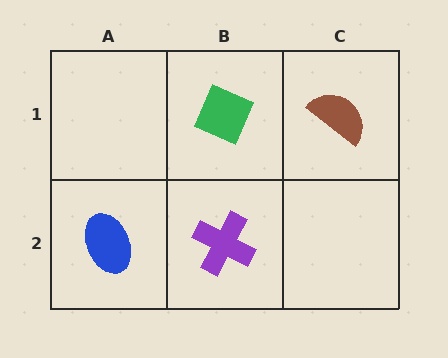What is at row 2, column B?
A purple cross.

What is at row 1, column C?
A brown semicircle.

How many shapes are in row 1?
2 shapes.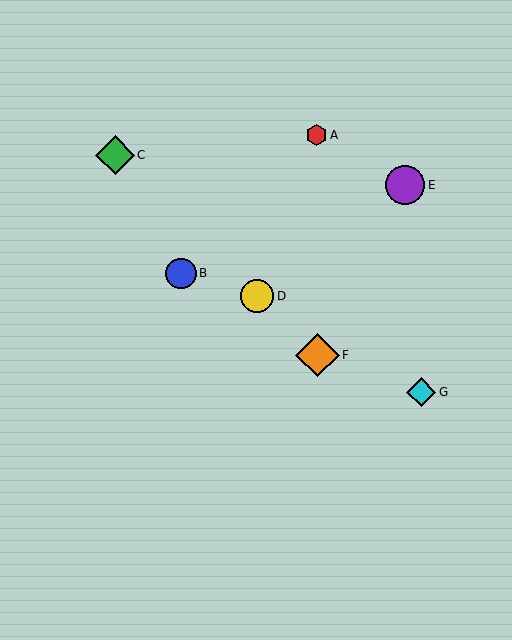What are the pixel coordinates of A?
Object A is at (317, 135).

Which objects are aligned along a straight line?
Objects C, D, F are aligned along a straight line.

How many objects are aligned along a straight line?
3 objects (C, D, F) are aligned along a straight line.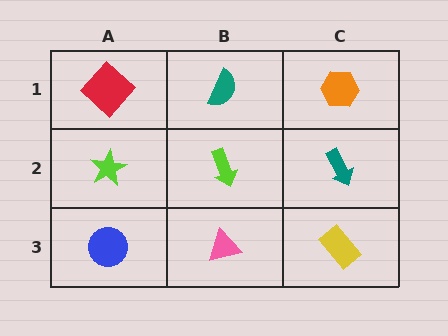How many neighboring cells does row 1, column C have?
2.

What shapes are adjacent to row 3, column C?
A teal arrow (row 2, column C), a pink triangle (row 3, column B).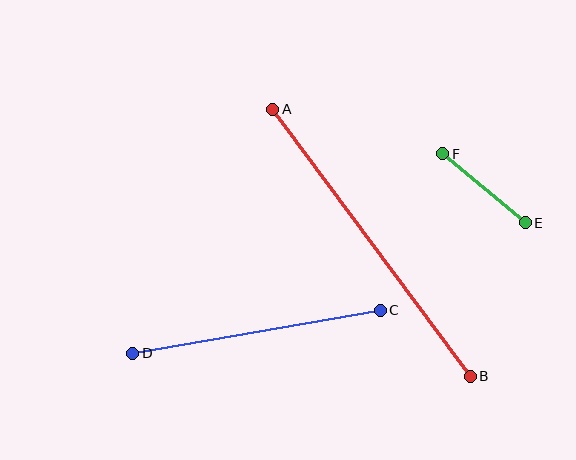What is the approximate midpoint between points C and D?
The midpoint is at approximately (256, 332) pixels.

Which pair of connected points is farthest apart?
Points A and B are farthest apart.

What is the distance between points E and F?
The distance is approximately 108 pixels.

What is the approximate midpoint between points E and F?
The midpoint is at approximately (484, 188) pixels.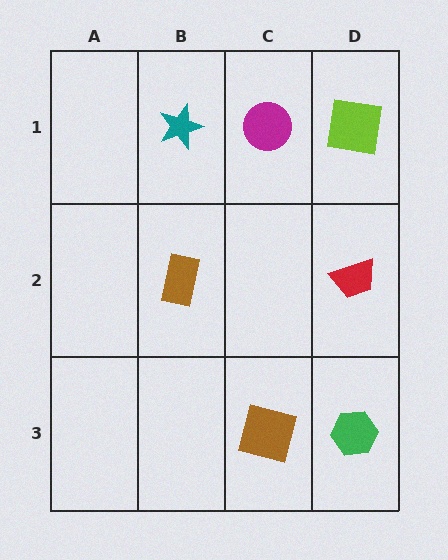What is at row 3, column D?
A green hexagon.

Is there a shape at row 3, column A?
No, that cell is empty.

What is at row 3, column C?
A brown square.